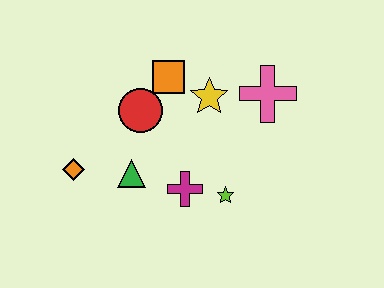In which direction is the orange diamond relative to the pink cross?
The orange diamond is to the left of the pink cross.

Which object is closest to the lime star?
The magenta cross is closest to the lime star.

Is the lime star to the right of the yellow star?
Yes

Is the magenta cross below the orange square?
Yes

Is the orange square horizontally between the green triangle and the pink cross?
Yes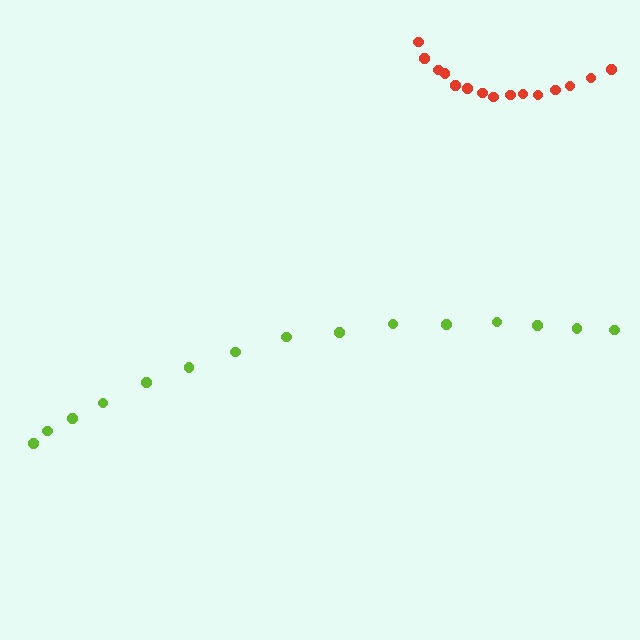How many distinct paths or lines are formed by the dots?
There are 2 distinct paths.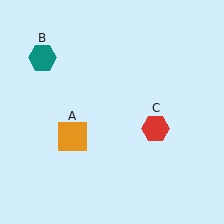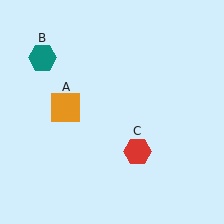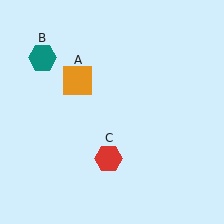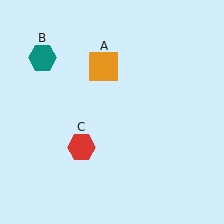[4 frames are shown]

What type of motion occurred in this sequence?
The orange square (object A), red hexagon (object C) rotated clockwise around the center of the scene.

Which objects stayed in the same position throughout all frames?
Teal hexagon (object B) remained stationary.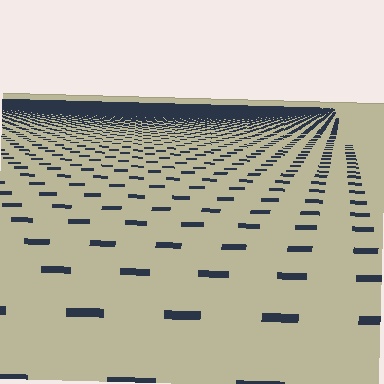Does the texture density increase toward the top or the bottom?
Density increases toward the top.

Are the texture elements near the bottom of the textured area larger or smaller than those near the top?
Larger. Near the bottom, elements are closer to the viewer and appear at a bigger on-screen size.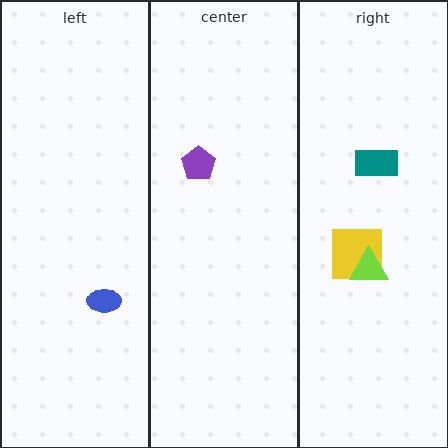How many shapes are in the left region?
1.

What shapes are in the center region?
The purple pentagon.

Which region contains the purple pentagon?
The center region.